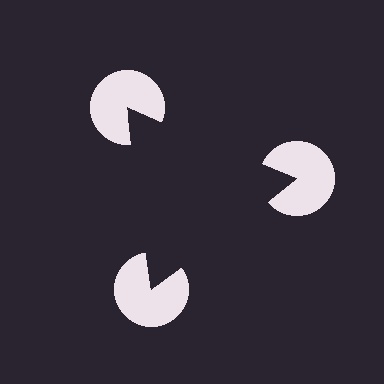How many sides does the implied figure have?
3 sides.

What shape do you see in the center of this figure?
An illusory triangle — its edges are inferred from the aligned wedge cuts in the pac-man discs, not physically drawn.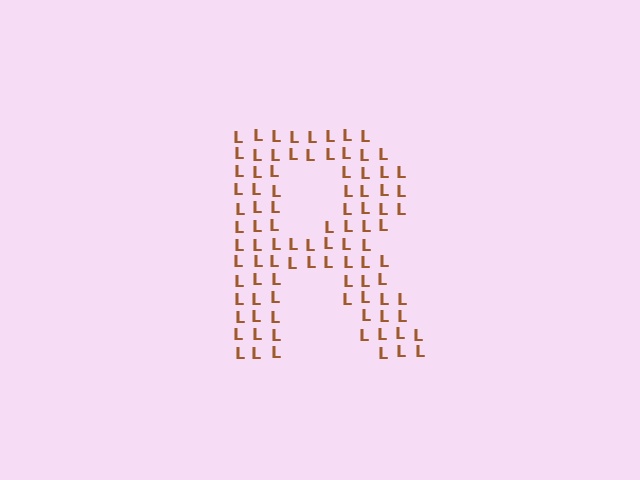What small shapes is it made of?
It is made of small letter L's.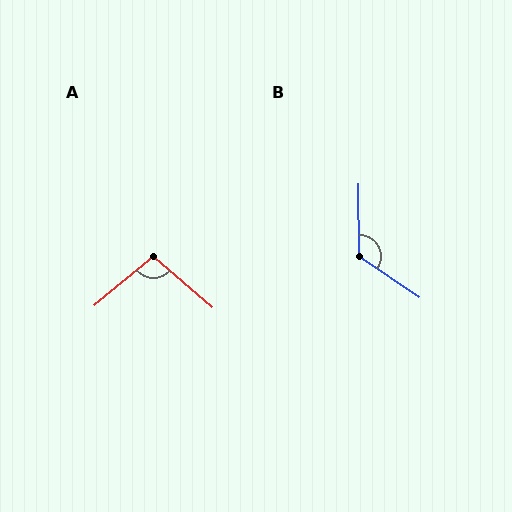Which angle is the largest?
B, at approximately 125 degrees.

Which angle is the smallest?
A, at approximately 99 degrees.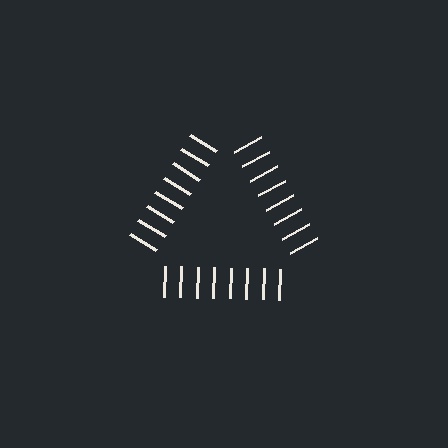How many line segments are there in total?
24 — 8 along each of the 3 edges.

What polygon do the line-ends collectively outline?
An illusory triangle — the line segments terminate on its edges but no continuous stroke is drawn.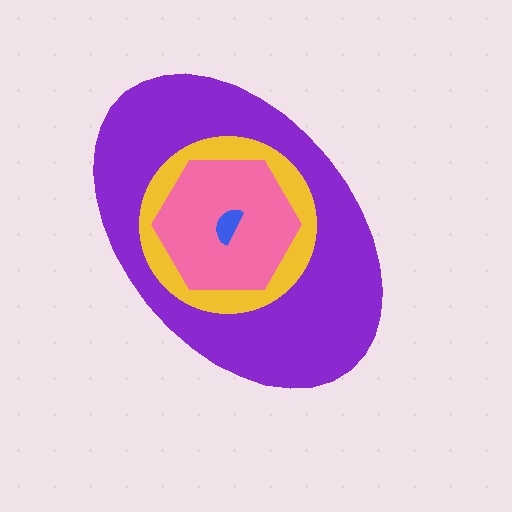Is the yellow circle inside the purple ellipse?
Yes.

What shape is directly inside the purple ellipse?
The yellow circle.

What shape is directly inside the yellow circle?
The pink hexagon.